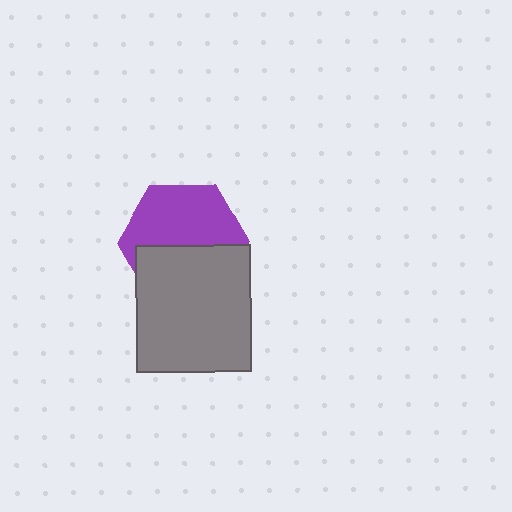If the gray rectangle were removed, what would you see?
You would see the complete purple hexagon.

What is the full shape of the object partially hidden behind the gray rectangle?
The partially hidden object is a purple hexagon.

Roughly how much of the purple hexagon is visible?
About half of it is visible (roughly 54%).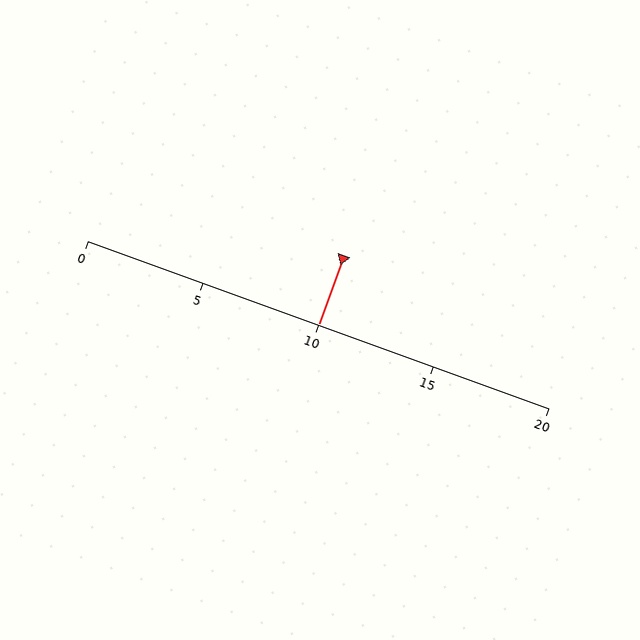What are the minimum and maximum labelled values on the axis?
The axis runs from 0 to 20.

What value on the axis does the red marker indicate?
The marker indicates approximately 10.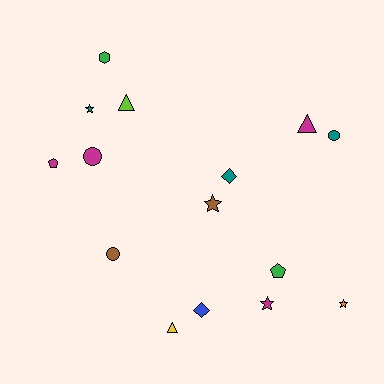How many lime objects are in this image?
There is 1 lime object.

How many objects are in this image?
There are 15 objects.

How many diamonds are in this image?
There are 2 diamonds.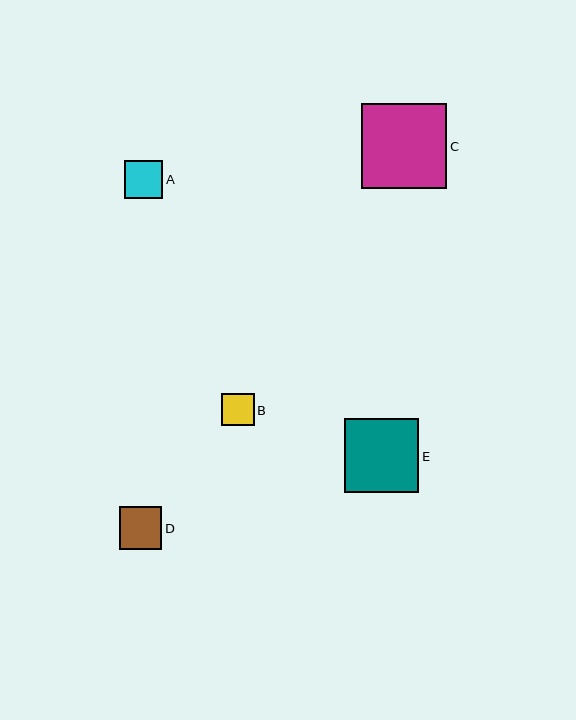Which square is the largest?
Square C is the largest with a size of approximately 85 pixels.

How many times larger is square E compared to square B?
Square E is approximately 2.3 times the size of square B.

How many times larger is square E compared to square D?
Square E is approximately 1.7 times the size of square D.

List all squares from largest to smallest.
From largest to smallest: C, E, D, A, B.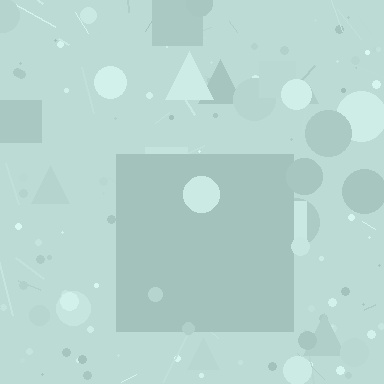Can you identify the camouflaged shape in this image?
The camouflaged shape is a square.